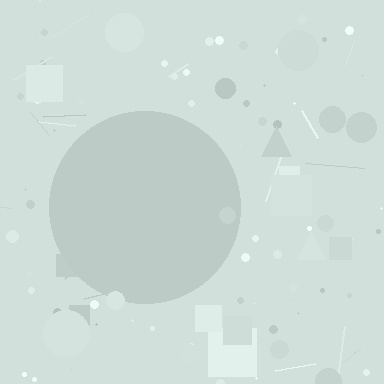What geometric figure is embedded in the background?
A circle is embedded in the background.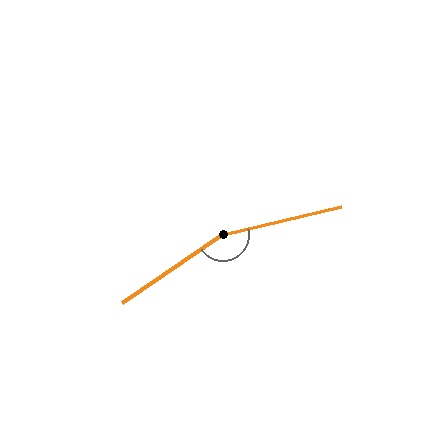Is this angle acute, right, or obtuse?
It is obtuse.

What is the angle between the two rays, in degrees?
Approximately 159 degrees.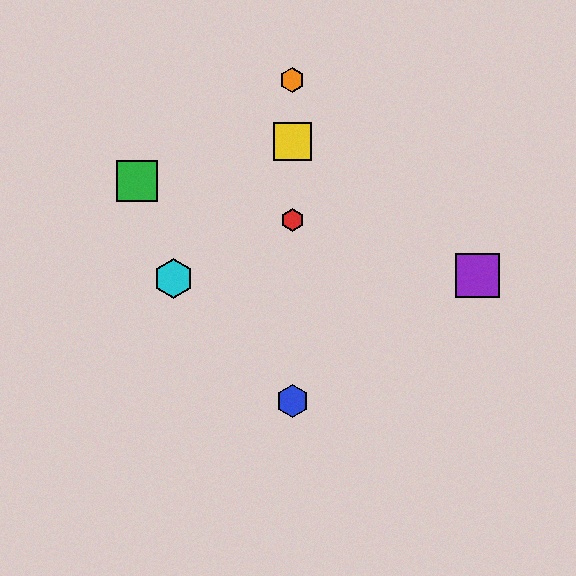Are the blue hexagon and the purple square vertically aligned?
No, the blue hexagon is at x≈292 and the purple square is at x≈477.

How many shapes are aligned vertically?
4 shapes (the red hexagon, the blue hexagon, the yellow square, the orange hexagon) are aligned vertically.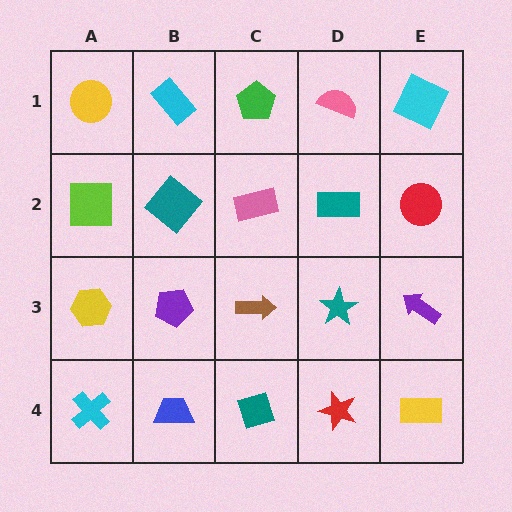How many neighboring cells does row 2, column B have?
4.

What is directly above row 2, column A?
A yellow circle.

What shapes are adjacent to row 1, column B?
A teal diamond (row 2, column B), a yellow circle (row 1, column A), a green pentagon (row 1, column C).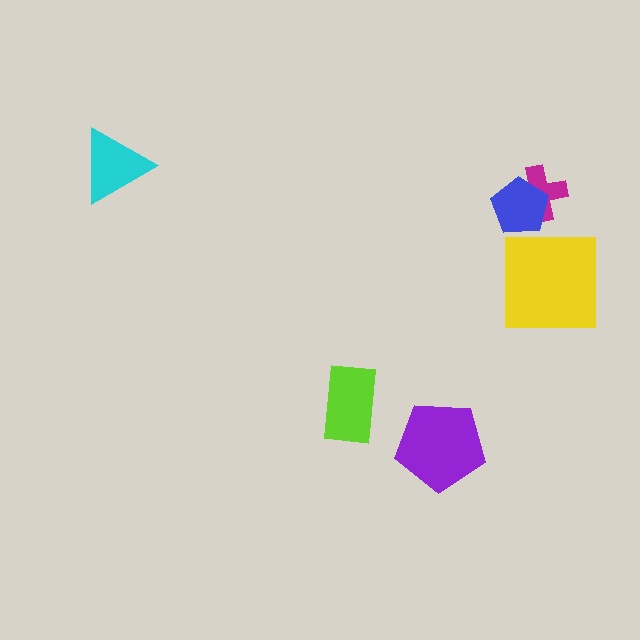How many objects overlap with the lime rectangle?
0 objects overlap with the lime rectangle.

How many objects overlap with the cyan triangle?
0 objects overlap with the cyan triangle.